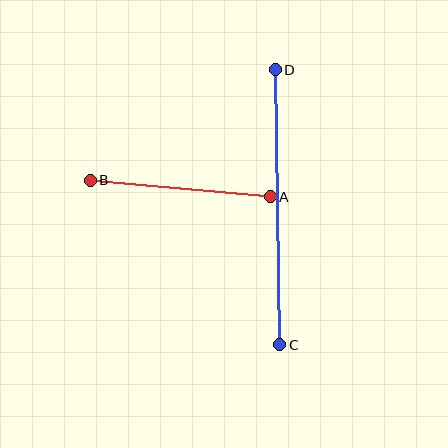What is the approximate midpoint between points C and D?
The midpoint is at approximately (278, 207) pixels.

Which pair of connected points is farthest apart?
Points C and D are farthest apart.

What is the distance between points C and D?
The distance is approximately 275 pixels.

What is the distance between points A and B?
The distance is approximately 181 pixels.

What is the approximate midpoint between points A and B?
The midpoint is at approximately (180, 188) pixels.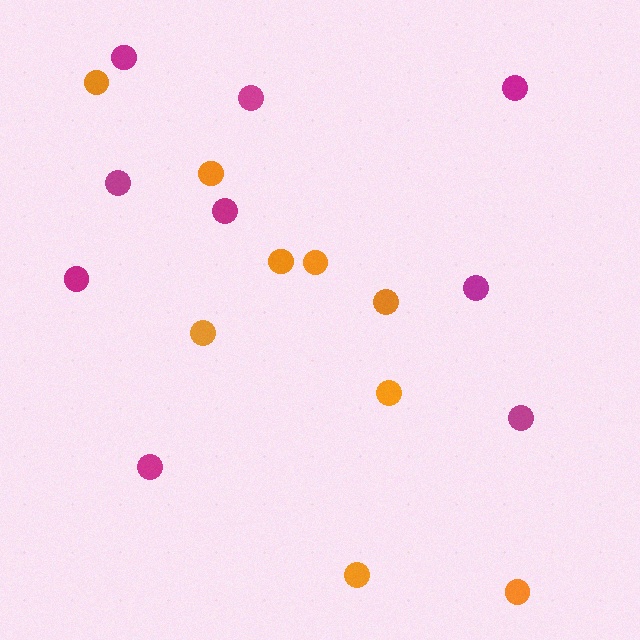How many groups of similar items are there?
There are 2 groups: one group of orange circles (9) and one group of magenta circles (9).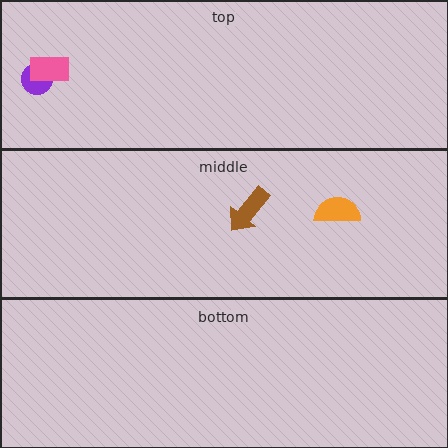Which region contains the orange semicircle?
The middle region.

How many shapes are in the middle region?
2.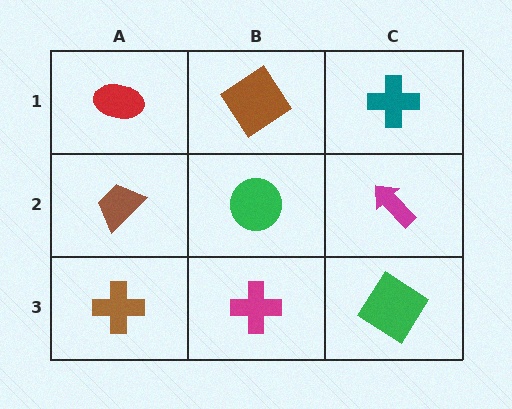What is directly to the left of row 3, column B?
A brown cross.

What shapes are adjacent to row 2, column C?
A teal cross (row 1, column C), a green diamond (row 3, column C), a green circle (row 2, column B).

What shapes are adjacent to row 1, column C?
A magenta arrow (row 2, column C), a brown diamond (row 1, column B).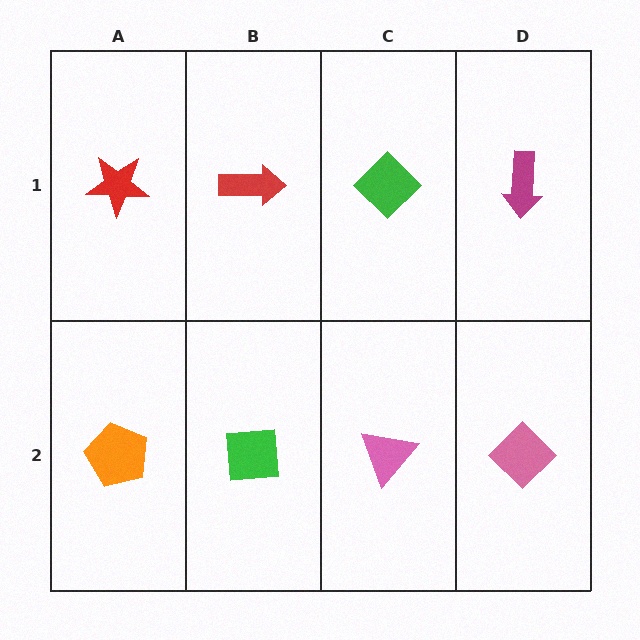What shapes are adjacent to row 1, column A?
An orange pentagon (row 2, column A), a red arrow (row 1, column B).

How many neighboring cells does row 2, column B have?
3.